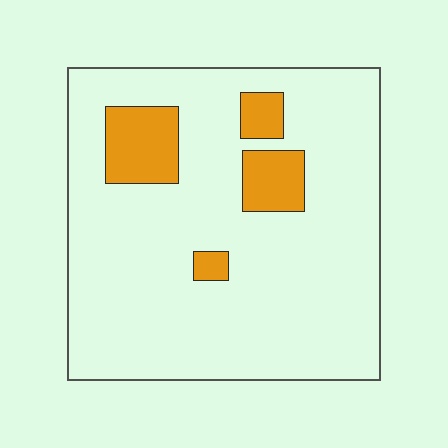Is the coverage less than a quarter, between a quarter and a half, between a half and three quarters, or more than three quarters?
Less than a quarter.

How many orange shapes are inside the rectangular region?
4.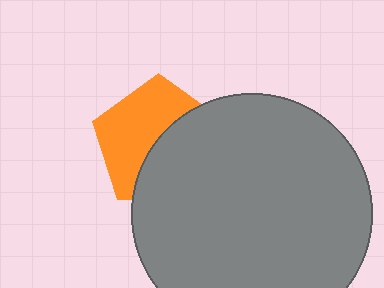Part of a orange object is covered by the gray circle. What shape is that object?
It is a pentagon.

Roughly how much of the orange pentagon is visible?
About half of it is visible (roughly 52%).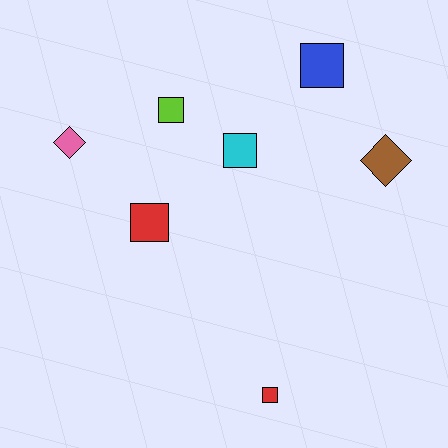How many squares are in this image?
There are 5 squares.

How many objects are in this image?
There are 7 objects.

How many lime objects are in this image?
There is 1 lime object.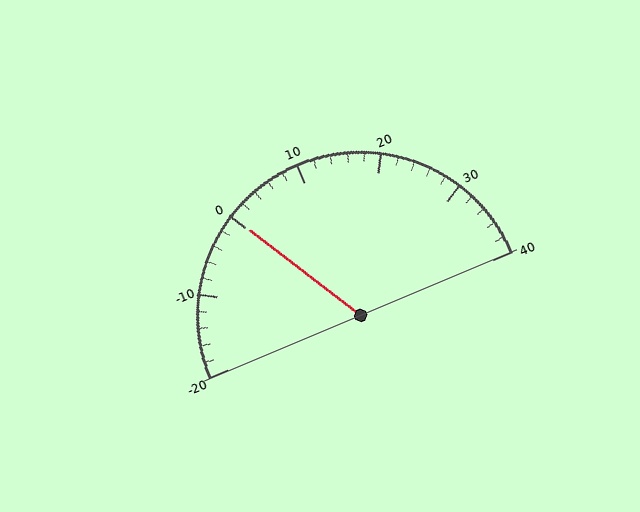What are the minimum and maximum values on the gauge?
The gauge ranges from -20 to 40.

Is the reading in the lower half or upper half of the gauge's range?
The reading is in the lower half of the range (-20 to 40).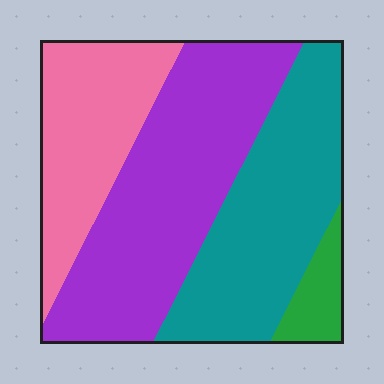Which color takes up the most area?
Purple, at roughly 40%.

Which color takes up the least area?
Green, at roughly 5%.